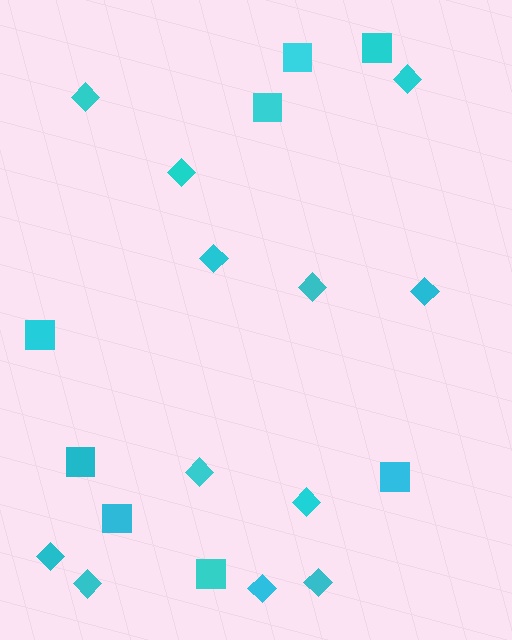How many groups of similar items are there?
There are 2 groups: one group of squares (8) and one group of diamonds (12).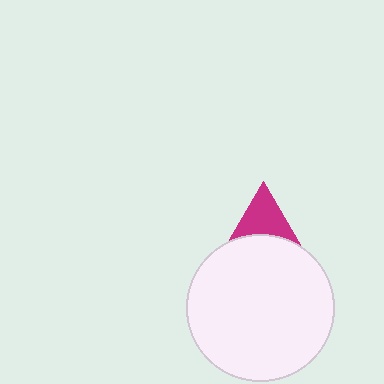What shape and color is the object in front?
The object in front is a white circle.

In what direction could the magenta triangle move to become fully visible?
The magenta triangle could move up. That would shift it out from behind the white circle entirely.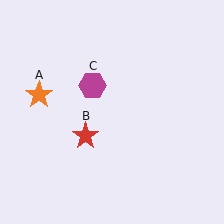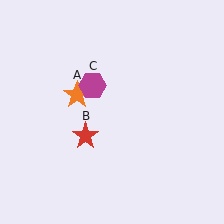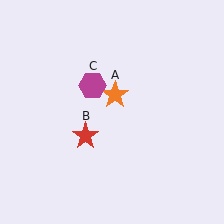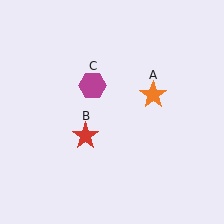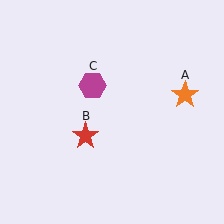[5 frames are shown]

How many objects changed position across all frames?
1 object changed position: orange star (object A).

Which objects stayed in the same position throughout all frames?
Red star (object B) and magenta hexagon (object C) remained stationary.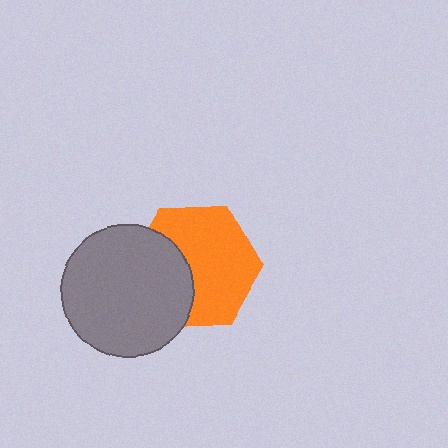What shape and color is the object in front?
The object in front is a gray circle.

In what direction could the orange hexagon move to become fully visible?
The orange hexagon could move right. That would shift it out from behind the gray circle entirely.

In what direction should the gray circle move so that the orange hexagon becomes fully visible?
The gray circle should move left. That is the shortest direction to clear the overlap and leave the orange hexagon fully visible.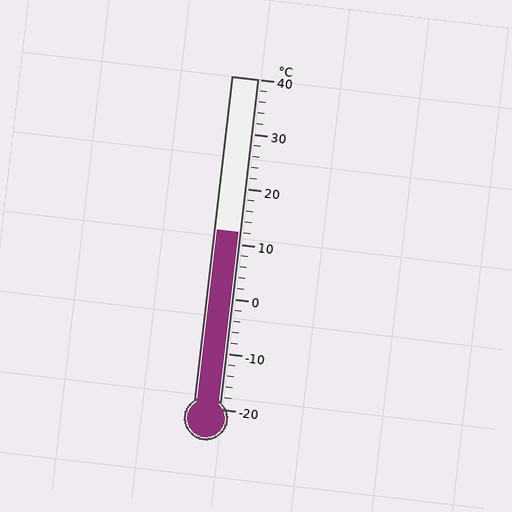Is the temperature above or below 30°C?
The temperature is below 30°C.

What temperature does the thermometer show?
The thermometer shows approximately 12°C.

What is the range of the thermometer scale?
The thermometer scale ranges from -20°C to 40°C.